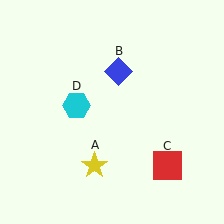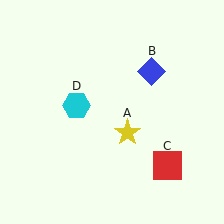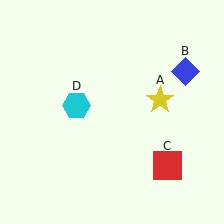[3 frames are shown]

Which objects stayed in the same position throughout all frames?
Red square (object C) and cyan hexagon (object D) remained stationary.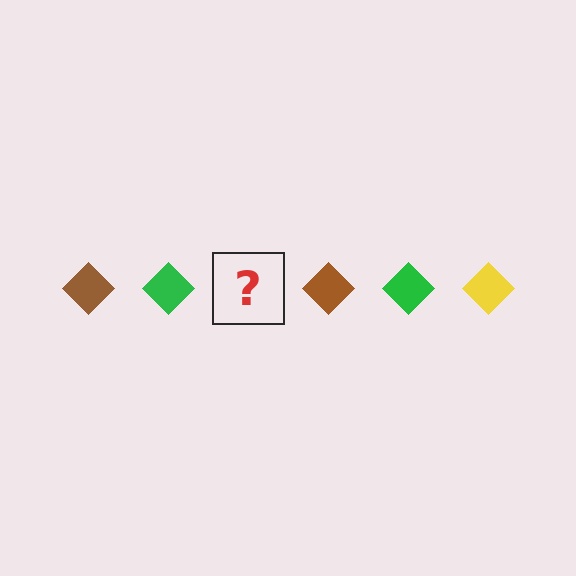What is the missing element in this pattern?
The missing element is a yellow diamond.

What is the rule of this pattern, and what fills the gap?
The rule is that the pattern cycles through brown, green, yellow diamonds. The gap should be filled with a yellow diamond.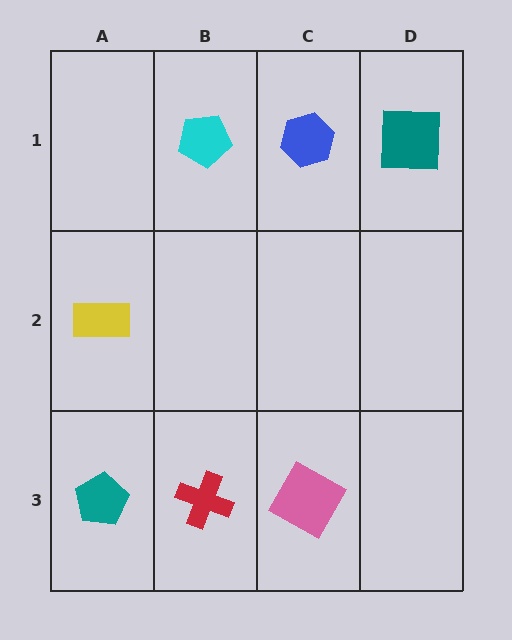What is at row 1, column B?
A cyan pentagon.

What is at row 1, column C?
A blue hexagon.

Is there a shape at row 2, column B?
No, that cell is empty.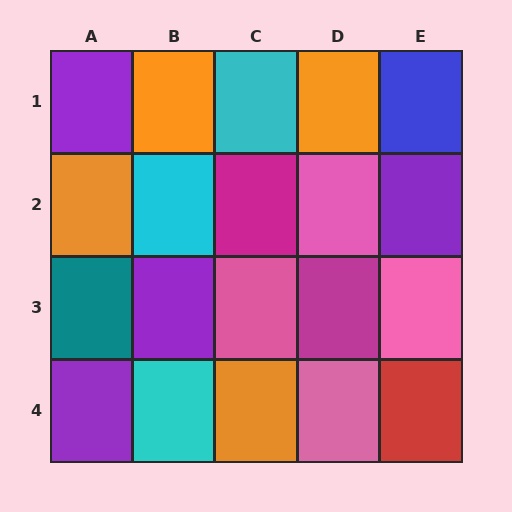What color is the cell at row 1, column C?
Cyan.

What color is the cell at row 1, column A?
Purple.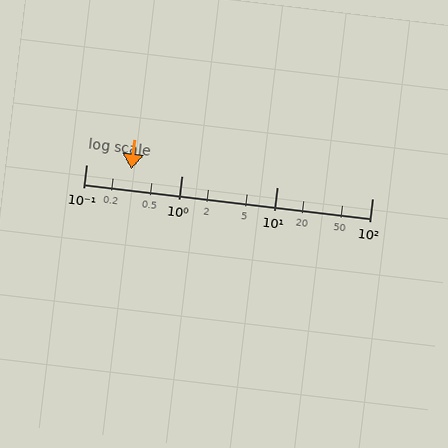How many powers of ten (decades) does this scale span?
The scale spans 3 decades, from 0.1 to 100.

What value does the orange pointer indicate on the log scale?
The pointer indicates approximately 0.3.